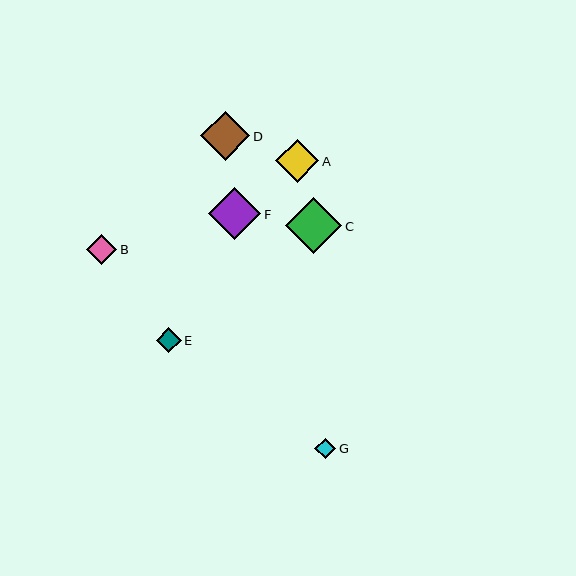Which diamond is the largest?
Diamond C is the largest with a size of approximately 56 pixels.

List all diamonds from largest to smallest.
From largest to smallest: C, F, D, A, B, E, G.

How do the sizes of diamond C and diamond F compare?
Diamond C and diamond F are approximately the same size.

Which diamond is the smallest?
Diamond G is the smallest with a size of approximately 21 pixels.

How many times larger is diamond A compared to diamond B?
Diamond A is approximately 1.4 times the size of diamond B.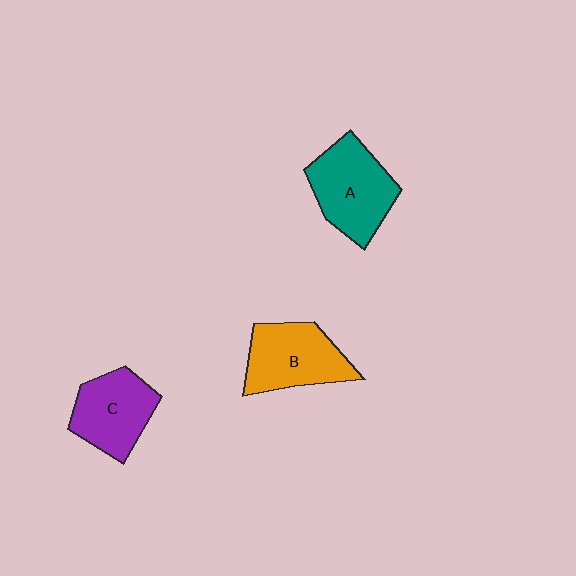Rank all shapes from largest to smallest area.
From largest to smallest: A (teal), B (orange), C (purple).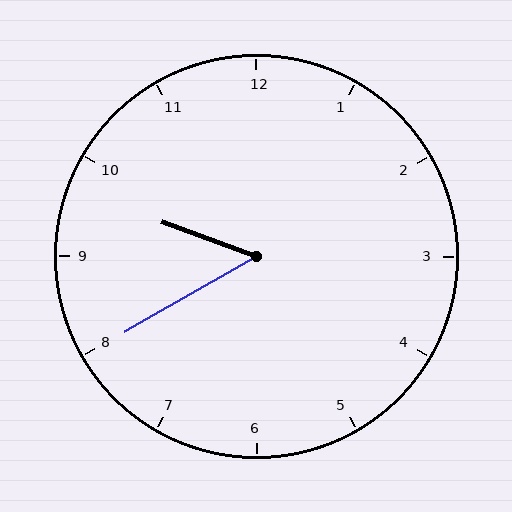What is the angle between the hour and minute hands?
Approximately 50 degrees.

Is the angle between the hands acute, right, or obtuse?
It is acute.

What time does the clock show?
9:40.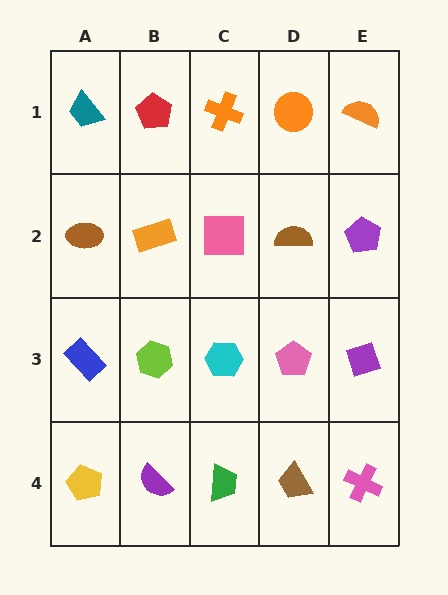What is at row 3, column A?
A blue rectangle.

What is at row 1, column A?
A teal trapezoid.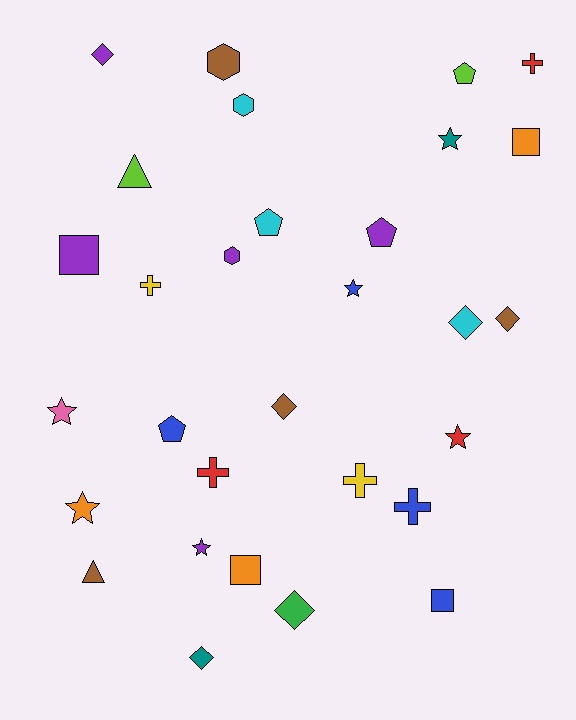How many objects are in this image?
There are 30 objects.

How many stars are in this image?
There are 6 stars.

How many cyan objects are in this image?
There are 3 cyan objects.